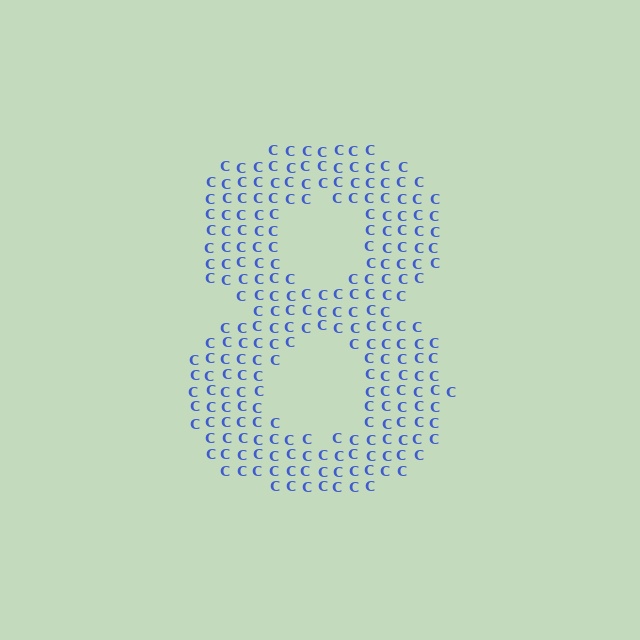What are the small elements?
The small elements are letter C's.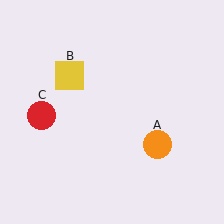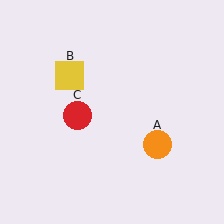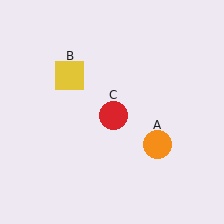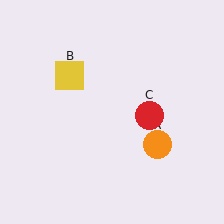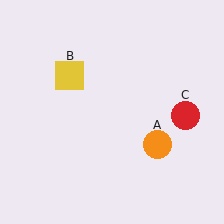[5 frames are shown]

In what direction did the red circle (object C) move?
The red circle (object C) moved right.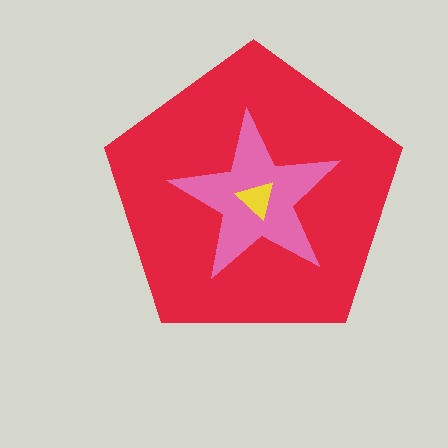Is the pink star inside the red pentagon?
Yes.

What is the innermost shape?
The yellow triangle.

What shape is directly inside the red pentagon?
The pink star.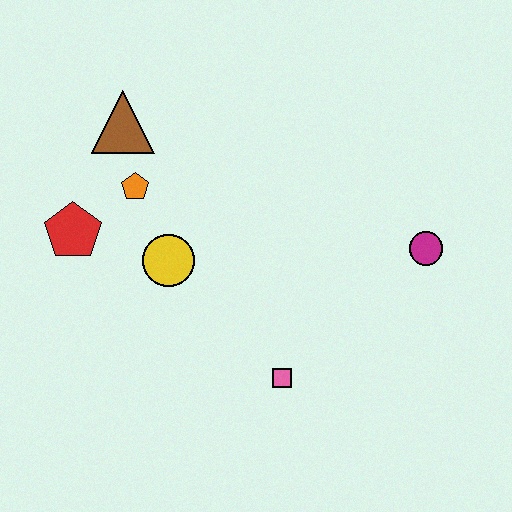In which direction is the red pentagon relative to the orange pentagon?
The red pentagon is to the left of the orange pentagon.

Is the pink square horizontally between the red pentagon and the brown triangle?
No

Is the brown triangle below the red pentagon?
No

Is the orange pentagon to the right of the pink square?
No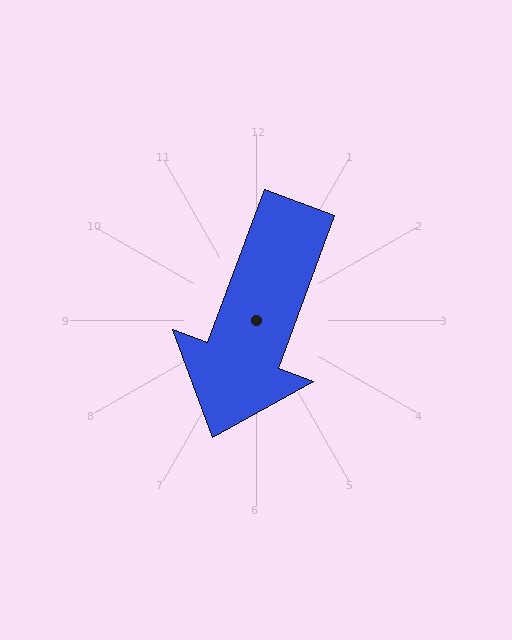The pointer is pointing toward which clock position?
Roughly 7 o'clock.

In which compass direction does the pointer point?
South.